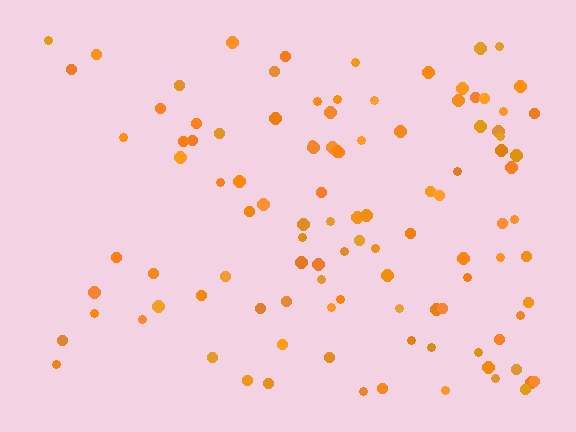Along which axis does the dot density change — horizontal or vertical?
Horizontal.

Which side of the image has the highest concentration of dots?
The right.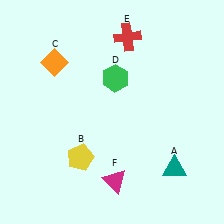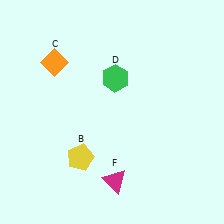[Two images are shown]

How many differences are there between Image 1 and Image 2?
There are 2 differences between the two images.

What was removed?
The red cross (E), the teal triangle (A) were removed in Image 2.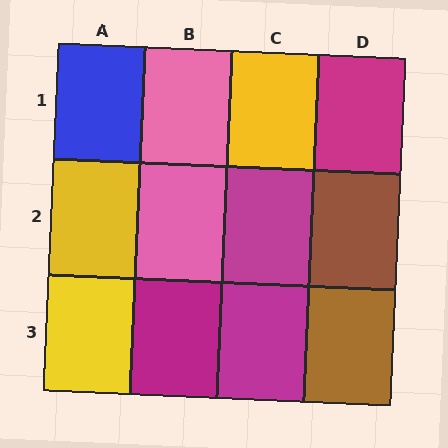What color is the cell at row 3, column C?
Magenta.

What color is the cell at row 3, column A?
Yellow.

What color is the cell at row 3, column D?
Brown.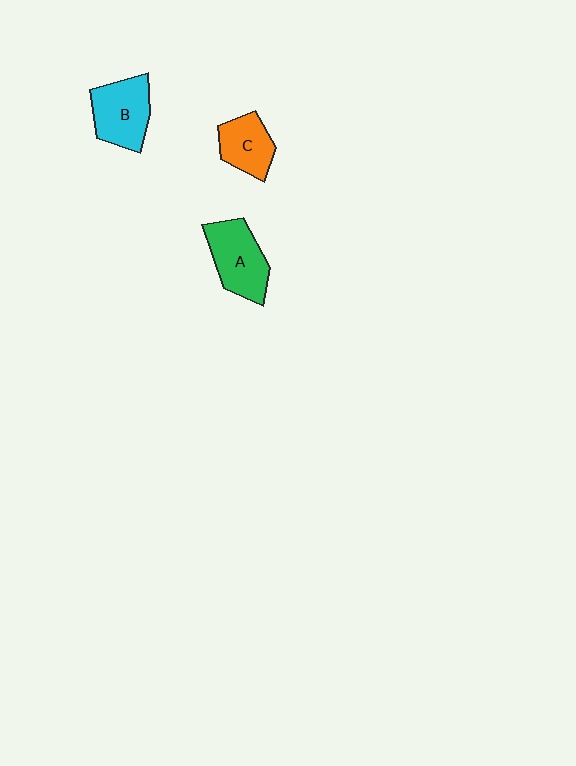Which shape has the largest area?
Shape A (green).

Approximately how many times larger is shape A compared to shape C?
Approximately 1.4 times.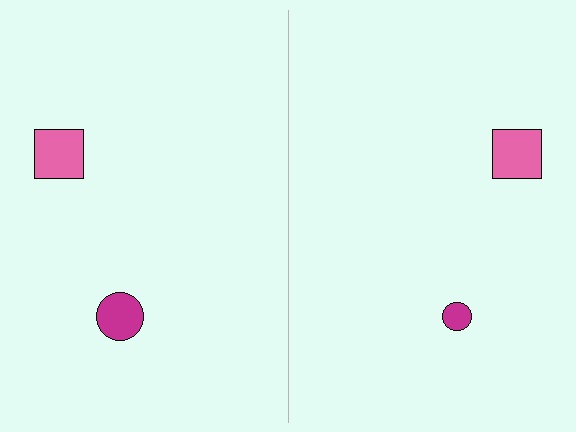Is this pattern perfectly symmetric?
No, the pattern is not perfectly symmetric. The magenta circle on the right side has a different size than its mirror counterpart.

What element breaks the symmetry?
The magenta circle on the right side has a different size than its mirror counterpart.